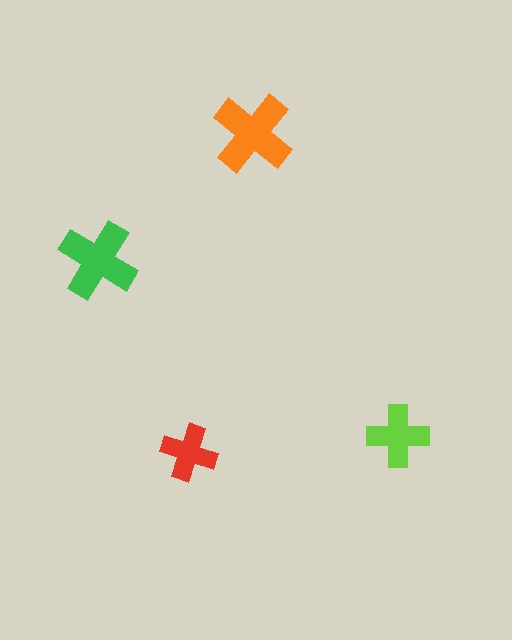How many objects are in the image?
There are 4 objects in the image.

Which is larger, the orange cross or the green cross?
The orange one.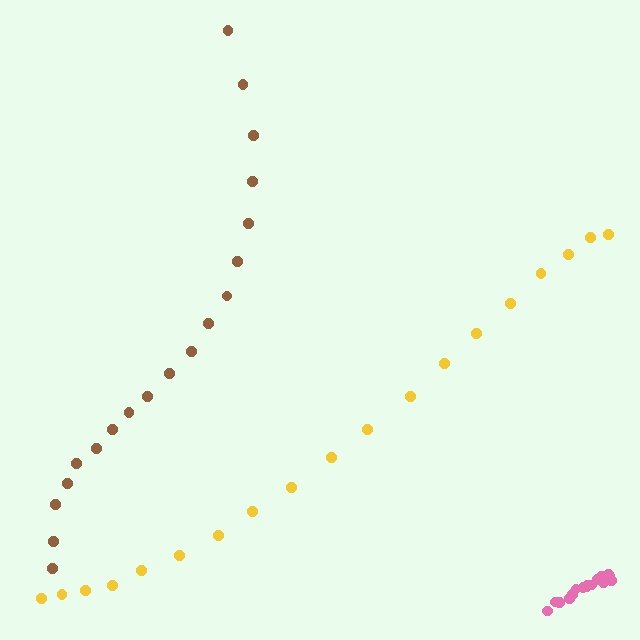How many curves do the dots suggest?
There are 3 distinct paths.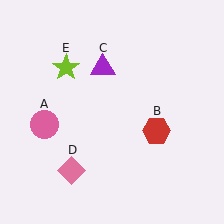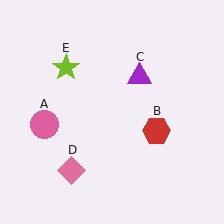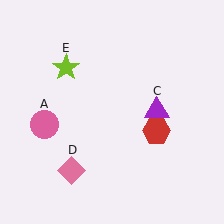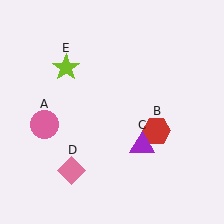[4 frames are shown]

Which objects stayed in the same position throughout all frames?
Pink circle (object A) and red hexagon (object B) and pink diamond (object D) and lime star (object E) remained stationary.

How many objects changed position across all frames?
1 object changed position: purple triangle (object C).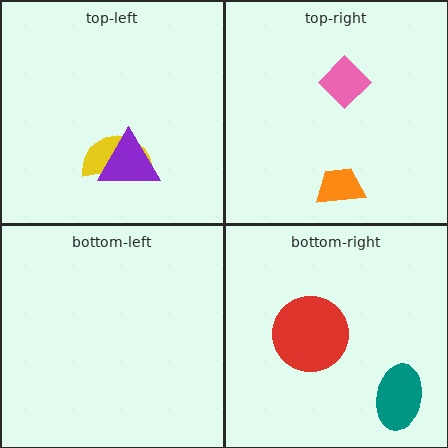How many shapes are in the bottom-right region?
2.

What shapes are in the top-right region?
The orange trapezoid, the pink diamond.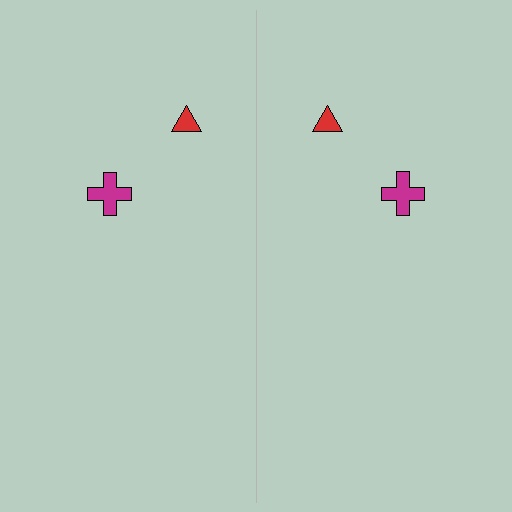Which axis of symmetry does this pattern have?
The pattern has a vertical axis of symmetry running through the center of the image.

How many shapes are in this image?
There are 4 shapes in this image.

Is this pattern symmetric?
Yes, this pattern has bilateral (reflection) symmetry.